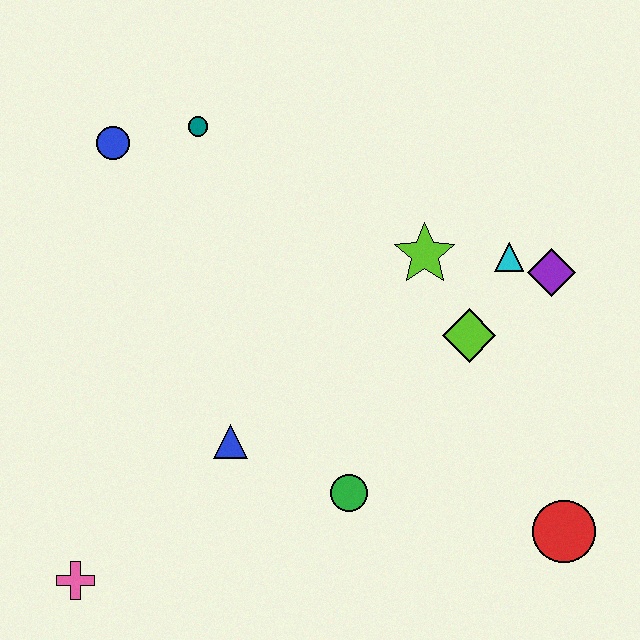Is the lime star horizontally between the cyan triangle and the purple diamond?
No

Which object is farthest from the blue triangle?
The purple diamond is farthest from the blue triangle.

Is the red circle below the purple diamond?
Yes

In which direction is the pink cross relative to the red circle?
The pink cross is to the left of the red circle.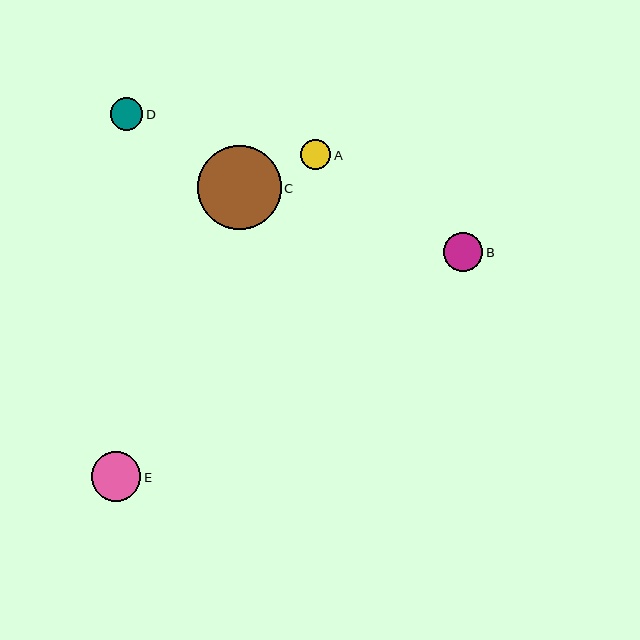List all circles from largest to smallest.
From largest to smallest: C, E, B, D, A.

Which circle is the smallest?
Circle A is the smallest with a size of approximately 30 pixels.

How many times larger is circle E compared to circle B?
Circle E is approximately 1.3 times the size of circle B.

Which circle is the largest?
Circle C is the largest with a size of approximately 84 pixels.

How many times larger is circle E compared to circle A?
Circle E is approximately 1.6 times the size of circle A.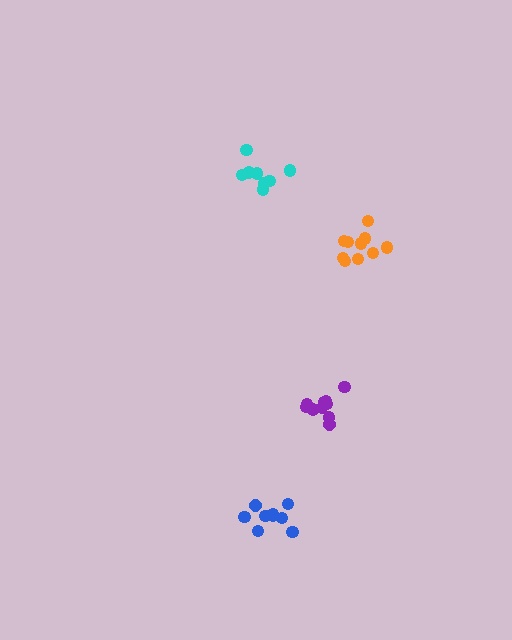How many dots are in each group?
Group 1: 10 dots, Group 2: 8 dots, Group 3: 9 dots, Group 4: 10 dots (37 total).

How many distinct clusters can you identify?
There are 4 distinct clusters.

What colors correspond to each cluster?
The clusters are colored: orange, cyan, blue, purple.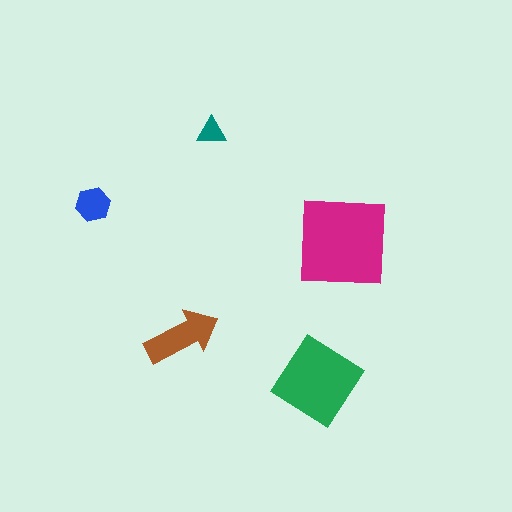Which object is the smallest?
The teal triangle.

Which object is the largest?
The magenta square.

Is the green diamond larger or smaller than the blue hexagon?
Larger.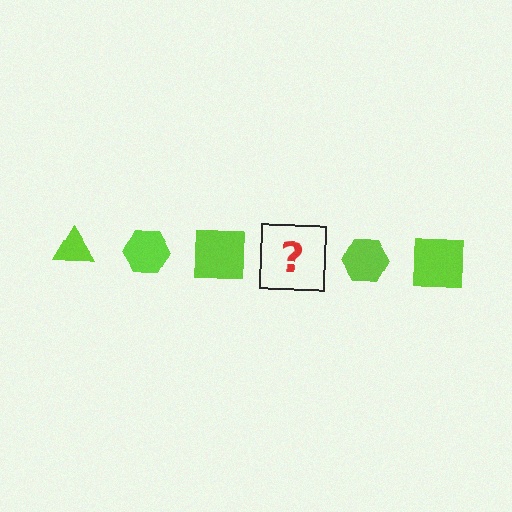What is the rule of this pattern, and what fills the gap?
The rule is that the pattern cycles through triangle, hexagon, square shapes in lime. The gap should be filled with a lime triangle.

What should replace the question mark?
The question mark should be replaced with a lime triangle.